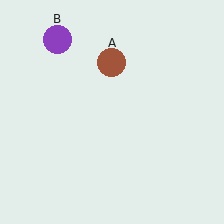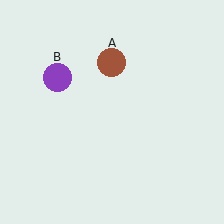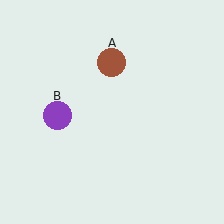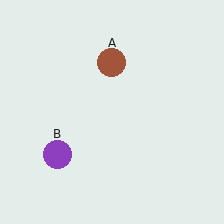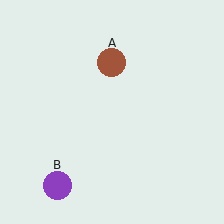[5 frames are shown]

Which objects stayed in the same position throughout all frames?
Brown circle (object A) remained stationary.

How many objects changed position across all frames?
1 object changed position: purple circle (object B).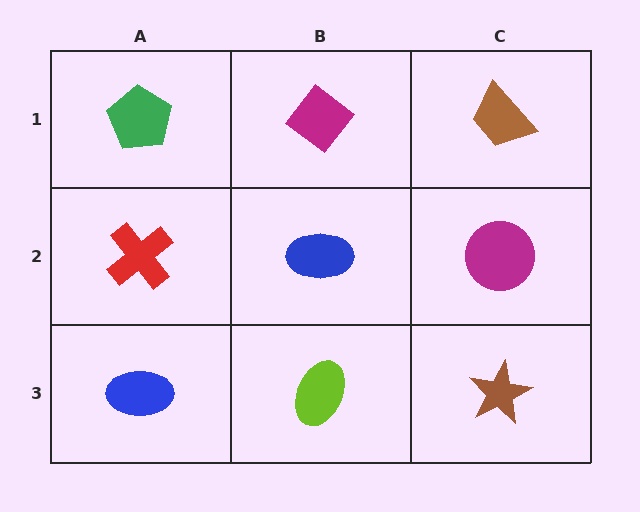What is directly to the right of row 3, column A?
A lime ellipse.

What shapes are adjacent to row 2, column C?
A brown trapezoid (row 1, column C), a brown star (row 3, column C), a blue ellipse (row 2, column B).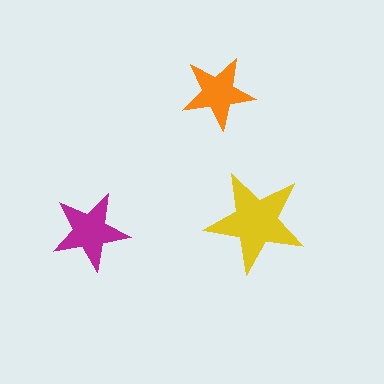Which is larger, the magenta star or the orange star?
The magenta one.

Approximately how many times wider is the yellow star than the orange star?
About 1.5 times wider.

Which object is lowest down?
The magenta star is bottommost.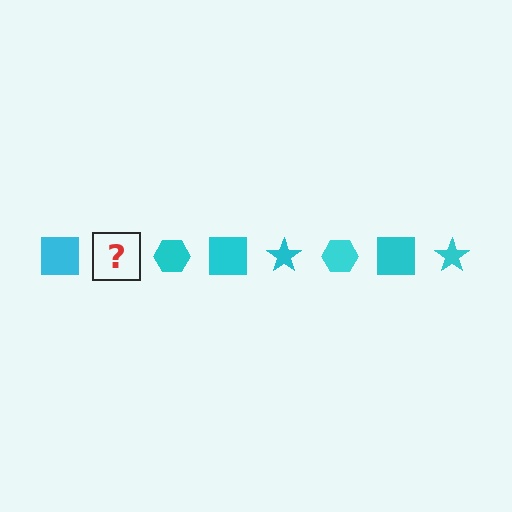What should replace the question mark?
The question mark should be replaced with a cyan star.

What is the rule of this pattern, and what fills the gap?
The rule is that the pattern cycles through square, star, hexagon shapes in cyan. The gap should be filled with a cyan star.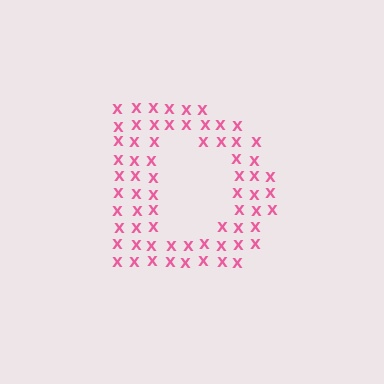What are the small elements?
The small elements are letter X's.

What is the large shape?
The large shape is the letter D.